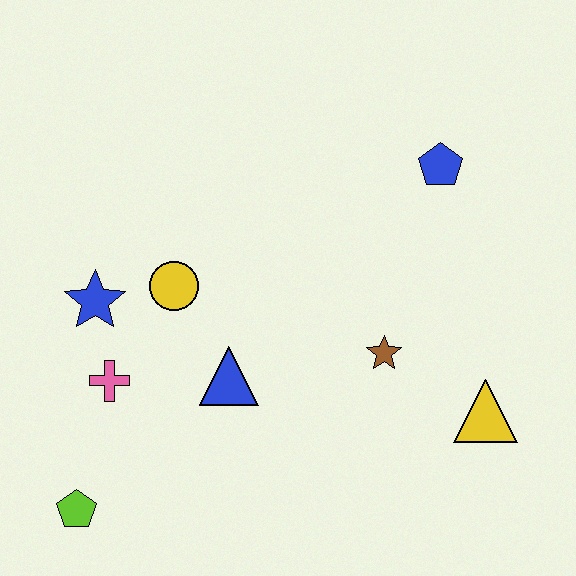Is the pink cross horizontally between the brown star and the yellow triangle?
No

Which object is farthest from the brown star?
The lime pentagon is farthest from the brown star.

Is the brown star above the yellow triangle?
Yes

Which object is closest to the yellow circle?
The blue star is closest to the yellow circle.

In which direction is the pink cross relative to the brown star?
The pink cross is to the left of the brown star.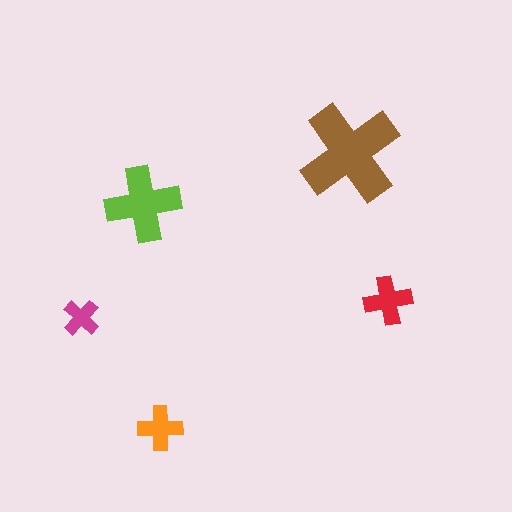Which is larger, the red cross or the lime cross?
The lime one.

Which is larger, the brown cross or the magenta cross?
The brown one.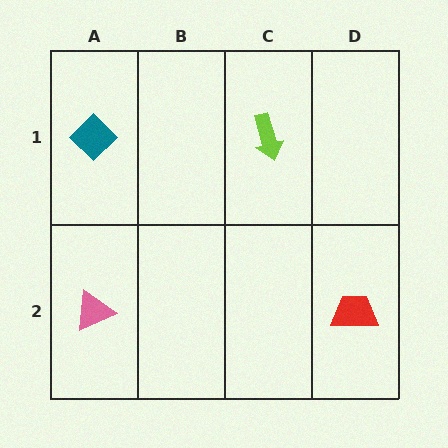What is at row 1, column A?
A teal diamond.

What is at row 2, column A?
A pink triangle.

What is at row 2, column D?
A red trapezoid.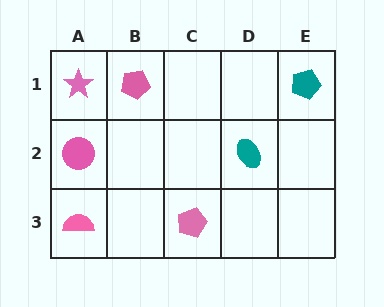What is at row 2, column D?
A teal ellipse.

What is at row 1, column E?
A teal pentagon.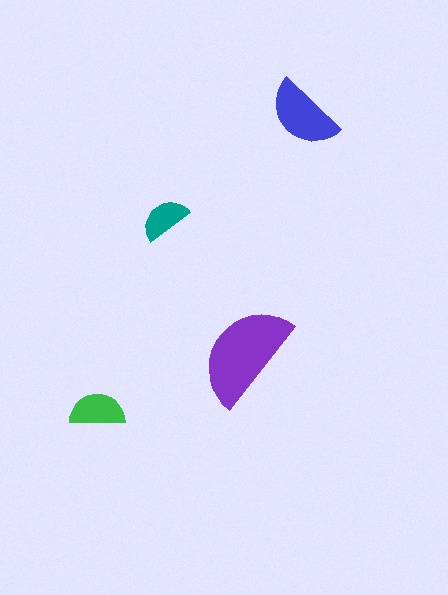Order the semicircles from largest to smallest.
the purple one, the blue one, the green one, the teal one.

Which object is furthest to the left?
The green semicircle is leftmost.